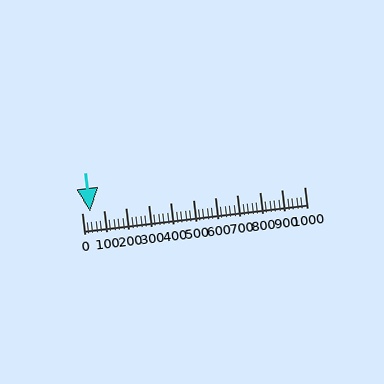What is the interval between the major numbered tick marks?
The major tick marks are spaced 100 units apart.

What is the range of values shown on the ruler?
The ruler shows values from 0 to 1000.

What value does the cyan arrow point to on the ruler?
The cyan arrow points to approximately 37.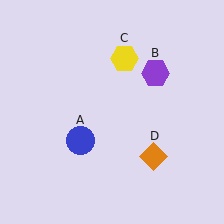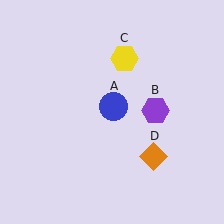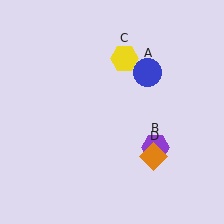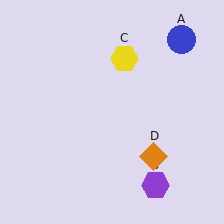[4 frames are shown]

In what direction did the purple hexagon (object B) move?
The purple hexagon (object B) moved down.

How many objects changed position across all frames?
2 objects changed position: blue circle (object A), purple hexagon (object B).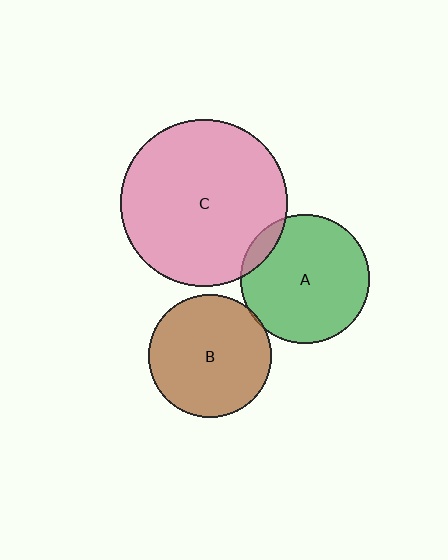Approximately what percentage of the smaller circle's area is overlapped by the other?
Approximately 10%.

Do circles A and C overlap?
Yes.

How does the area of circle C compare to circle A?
Approximately 1.7 times.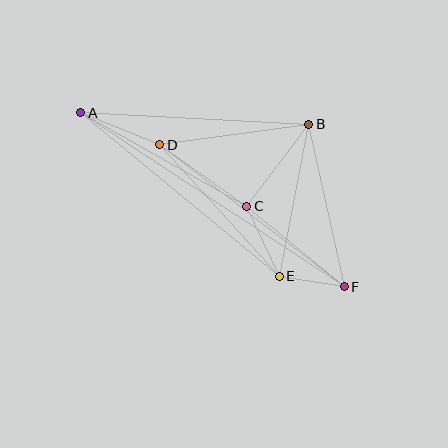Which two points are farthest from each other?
Points A and F are farthest from each other.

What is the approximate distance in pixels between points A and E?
The distance between A and E is approximately 257 pixels.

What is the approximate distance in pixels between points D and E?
The distance between D and E is approximately 178 pixels.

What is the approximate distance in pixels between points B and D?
The distance between B and D is approximately 150 pixels.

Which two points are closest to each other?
Points E and F are closest to each other.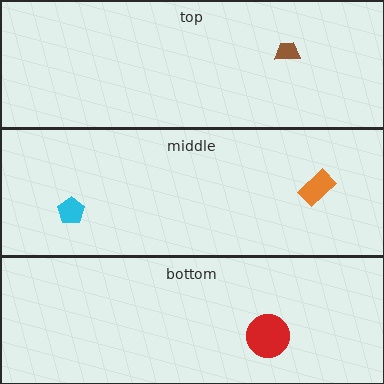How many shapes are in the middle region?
2.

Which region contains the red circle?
The bottom region.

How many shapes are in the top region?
1.